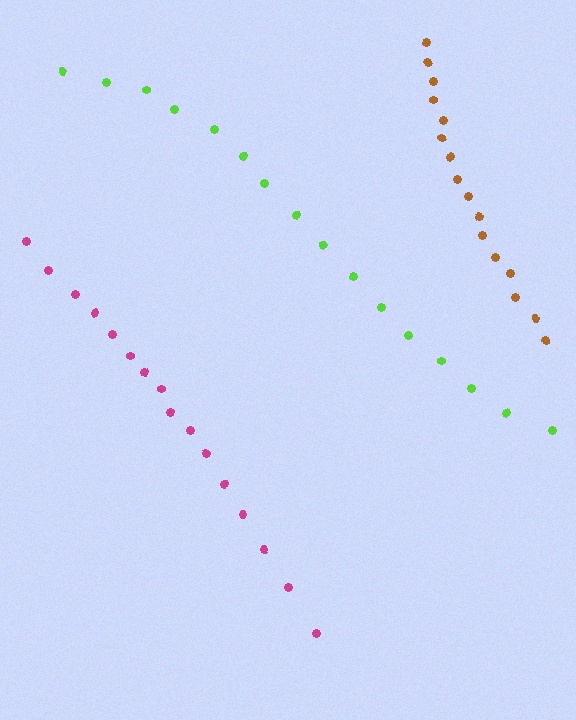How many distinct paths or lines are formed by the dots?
There are 3 distinct paths.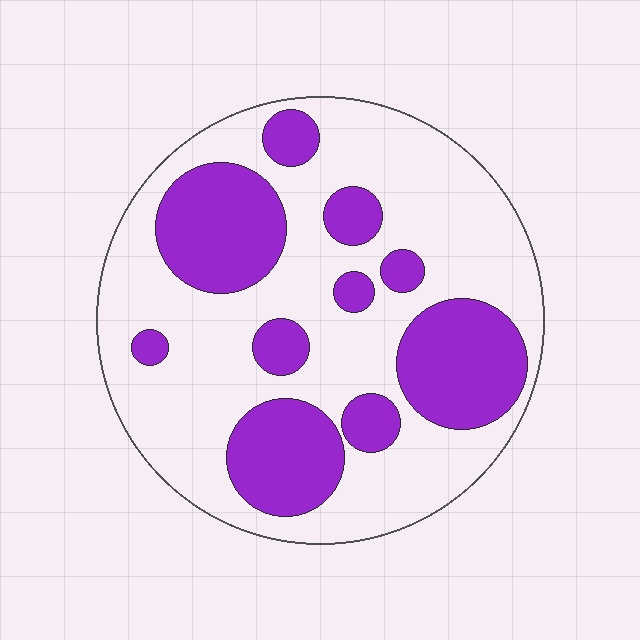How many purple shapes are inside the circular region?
10.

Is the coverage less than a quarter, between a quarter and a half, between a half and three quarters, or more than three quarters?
Between a quarter and a half.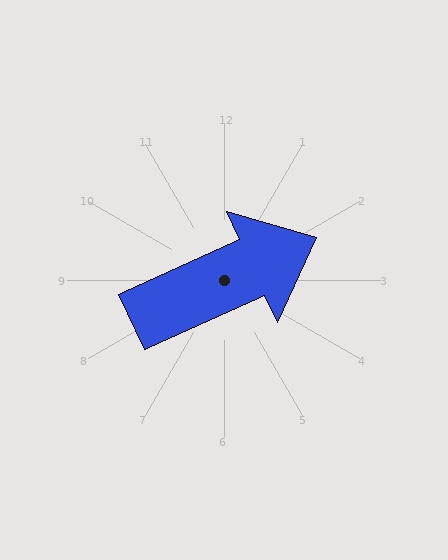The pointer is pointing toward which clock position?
Roughly 2 o'clock.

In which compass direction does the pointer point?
Northeast.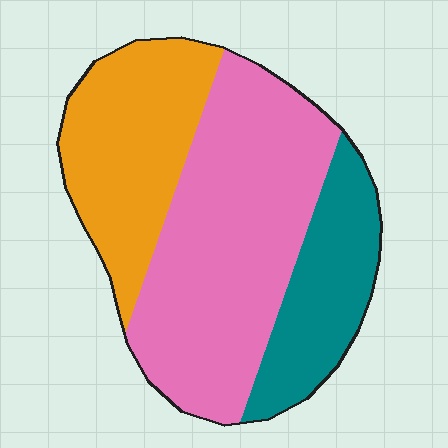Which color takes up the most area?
Pink, at roughly 50%.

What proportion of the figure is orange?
Orange takes up between a sixth and a third of the figure.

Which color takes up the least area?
Teal, at roughly 20%.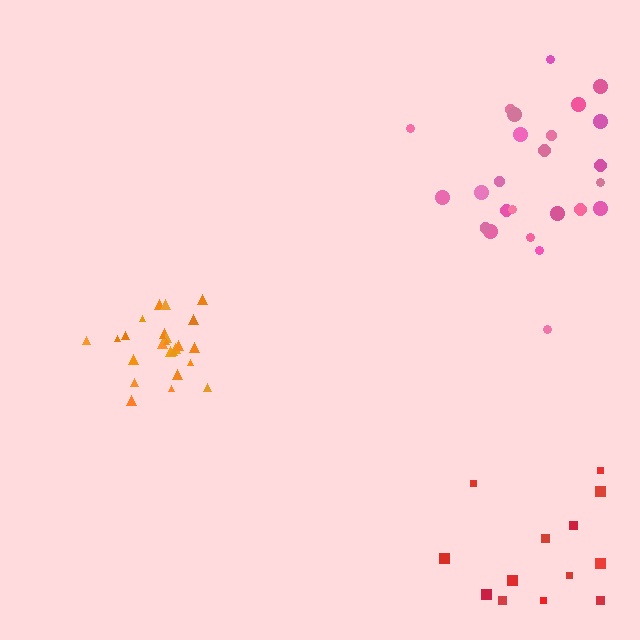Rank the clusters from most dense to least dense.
orange, pink, red.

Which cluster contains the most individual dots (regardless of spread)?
Pink (26).